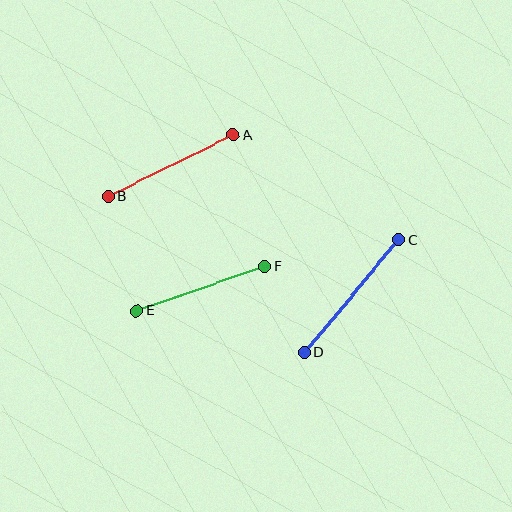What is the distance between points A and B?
The distance is approximately 139 pixels.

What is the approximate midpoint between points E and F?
The midpoint is at approximately (201, 288) pixels.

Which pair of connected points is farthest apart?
Points C and D are farthest apart.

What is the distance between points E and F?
The distance is approximately 136 pixels.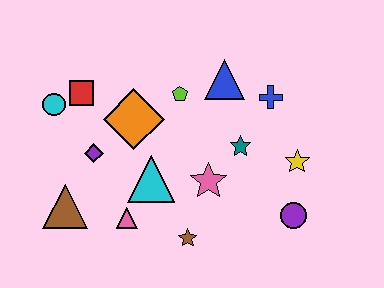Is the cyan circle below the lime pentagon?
Yes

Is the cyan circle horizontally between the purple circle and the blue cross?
No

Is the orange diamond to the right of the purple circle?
No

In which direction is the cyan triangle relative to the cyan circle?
The cyan triangle is to the right of the cyan circle.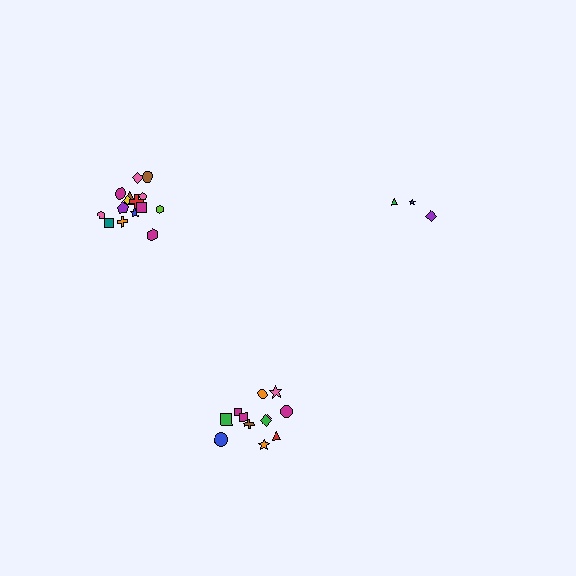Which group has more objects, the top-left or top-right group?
The top-left group.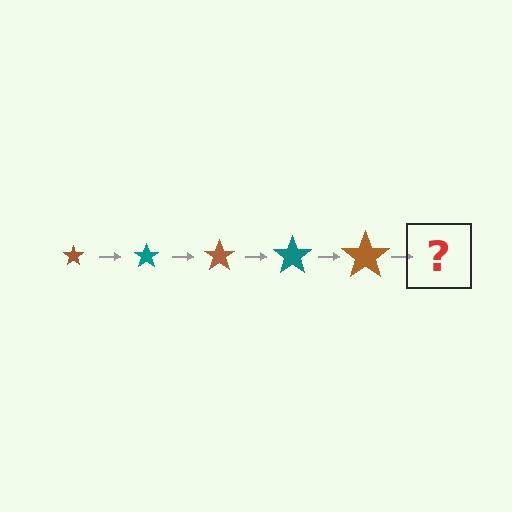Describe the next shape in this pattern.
It should be a teal star, larger than the previous one.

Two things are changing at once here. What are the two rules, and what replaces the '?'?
The two rules are that the star grows larger each step and the color cycles through brown and teal. The '?' should be a teal star, larger than the previous one.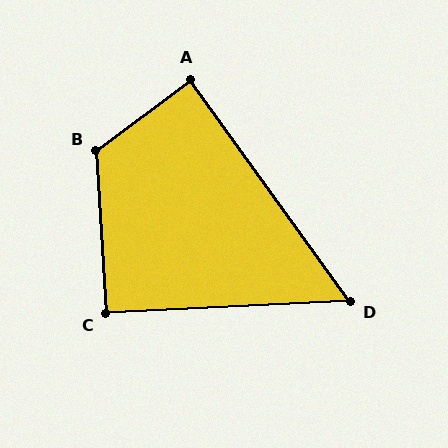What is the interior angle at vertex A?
Approximately 89 degrees (approximately right).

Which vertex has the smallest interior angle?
D, at approximately 57 degrees.